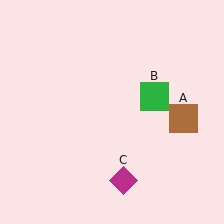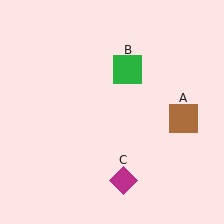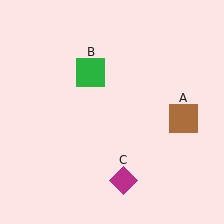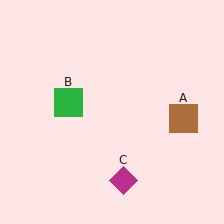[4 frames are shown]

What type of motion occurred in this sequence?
The green square (object B) rotated counterclockwise around the center of the scene.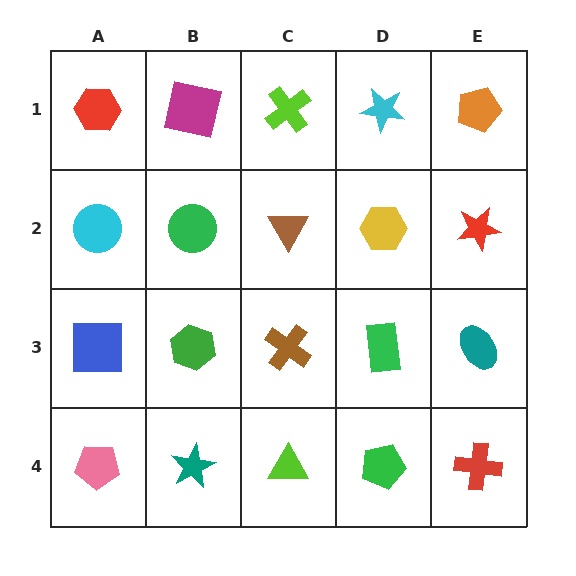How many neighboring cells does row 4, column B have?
3.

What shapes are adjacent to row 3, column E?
A red star (row 2, column E), a red cross (row 4, column E), a green rectangle (row 3, column D).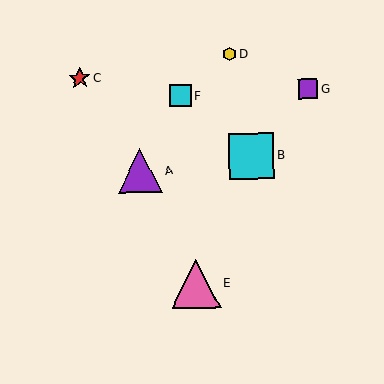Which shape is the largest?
The pink triangle (labeled E) is the largest.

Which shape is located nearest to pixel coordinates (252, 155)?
The cyan square (labeled B) at (251, 156) is nearest to that location.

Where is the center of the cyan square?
The center of the cyan square is at (251, 156).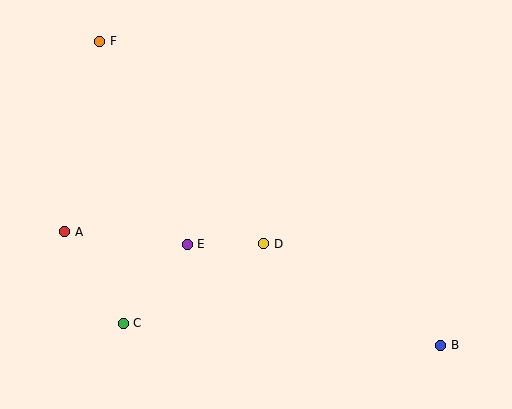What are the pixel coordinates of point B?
Point B is at (441, 345).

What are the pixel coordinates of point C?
Point C is at (123, 323).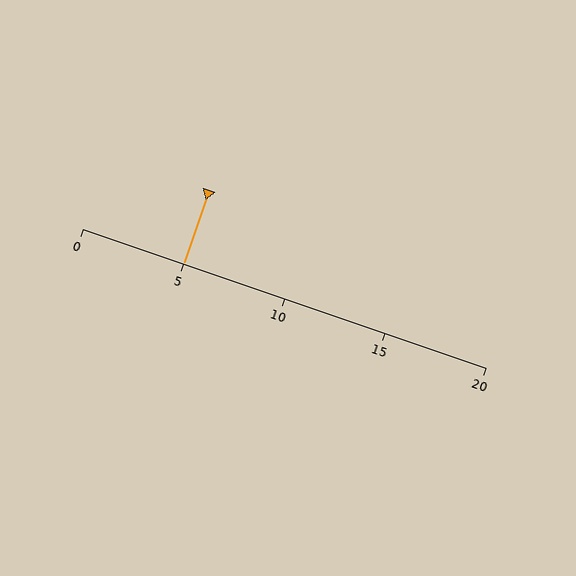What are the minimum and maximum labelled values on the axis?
The axis runs from 0 to 20.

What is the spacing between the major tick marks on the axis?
The major ticks are spaced 5 apart.